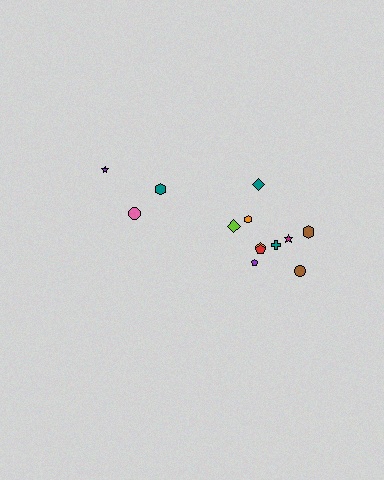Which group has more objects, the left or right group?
The right group.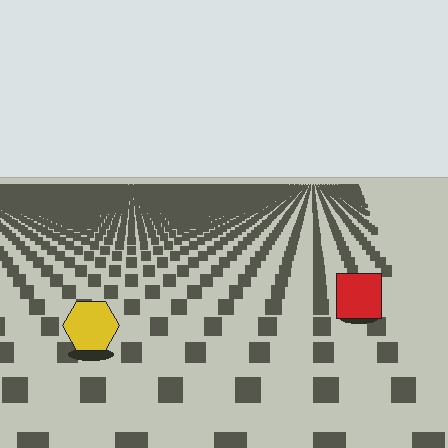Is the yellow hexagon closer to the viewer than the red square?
Yes. The yellow hexagon is closer — you can tell from the texture gradient: the ground texture is coarser near it.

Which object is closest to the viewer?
The yellow hexagon is closest. The texture marks near it are larger and more spread out.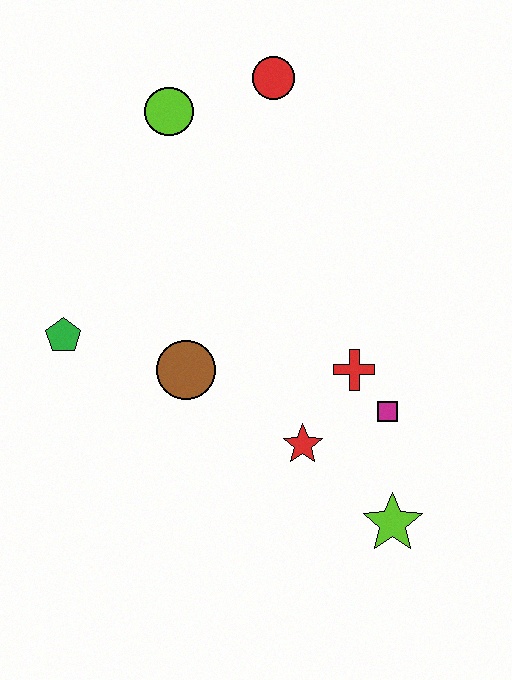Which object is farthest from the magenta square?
The lime circle is farthest from the magenta square.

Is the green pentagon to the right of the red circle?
No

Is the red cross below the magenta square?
No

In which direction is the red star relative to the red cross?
The red star is below the red cross.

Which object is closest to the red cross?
The magenta square is closest to the red cross.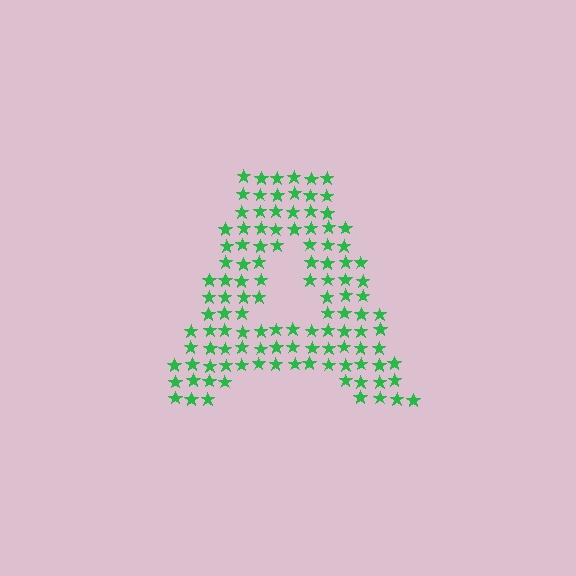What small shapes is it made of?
It is made of small stars.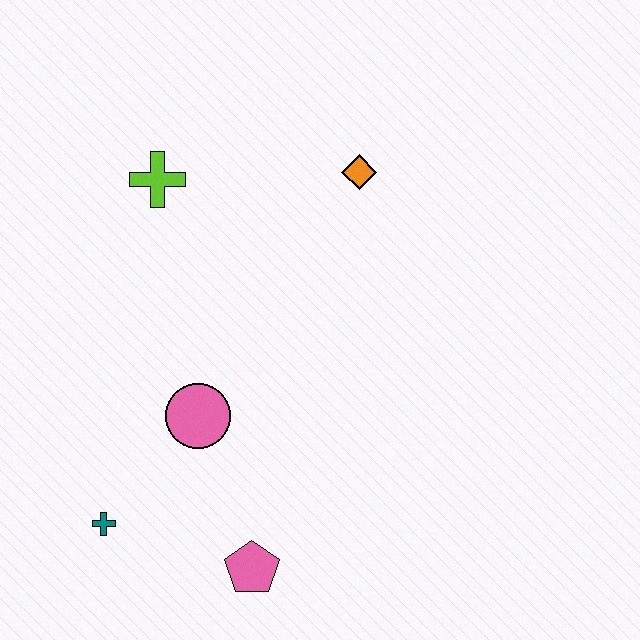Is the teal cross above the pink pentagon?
Yes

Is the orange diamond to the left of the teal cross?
No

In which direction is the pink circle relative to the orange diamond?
The pink circle is below the orange diamond.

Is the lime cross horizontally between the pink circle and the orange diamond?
No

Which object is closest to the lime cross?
The orange diamond is closest to the lime cross.